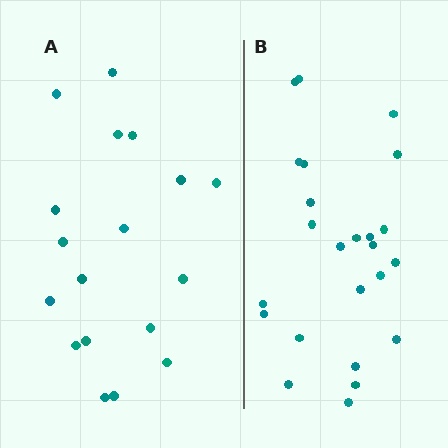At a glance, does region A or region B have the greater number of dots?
Region B (the right region) has more dots.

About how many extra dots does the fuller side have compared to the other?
Region B has about 6 more dots than region A.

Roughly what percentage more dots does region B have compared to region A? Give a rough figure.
About 35% more.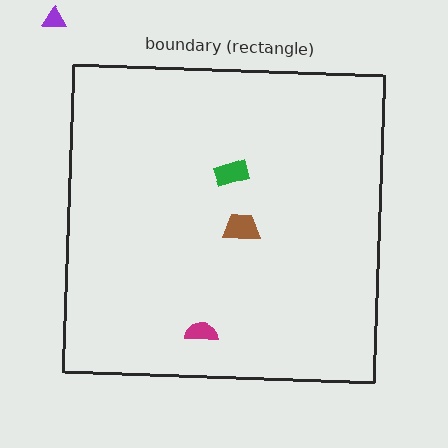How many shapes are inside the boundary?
3 inside, 1 outside.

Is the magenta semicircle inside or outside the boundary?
Inside.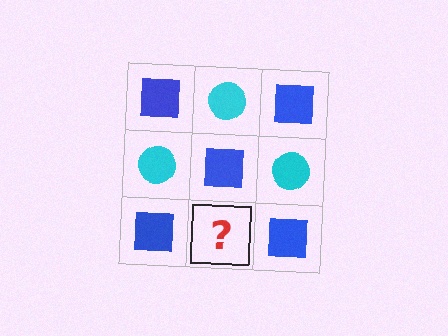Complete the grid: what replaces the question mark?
The question mark should be replaced with a cyan circle.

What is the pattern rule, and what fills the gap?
The rule is that it alternates blue square and cyan circle in a checkerboard pattern. The gap should be filled with a cyan circle.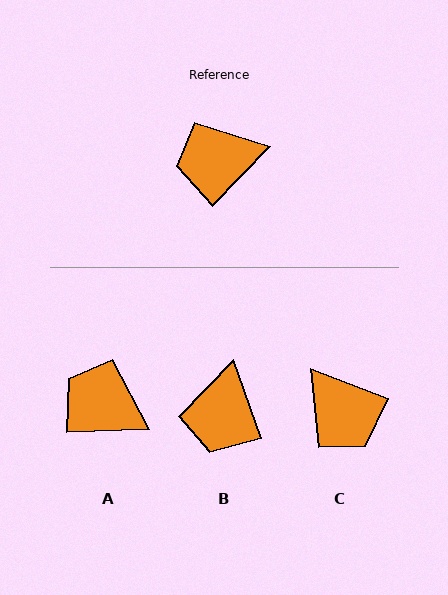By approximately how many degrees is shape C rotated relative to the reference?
Approximately 113 degrees counter-clockwise.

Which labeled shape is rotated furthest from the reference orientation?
C, about 113 degrees away.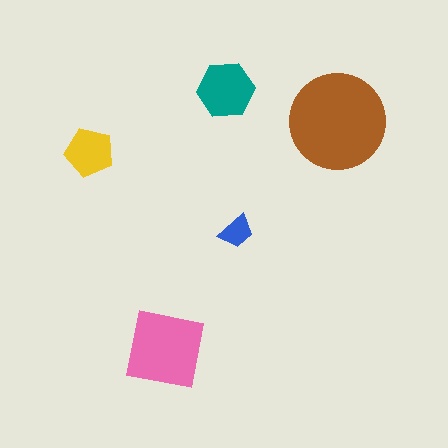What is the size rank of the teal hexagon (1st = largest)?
3rd.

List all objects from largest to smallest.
The brown circle, the pink square, the teal hexagon, the yellow pentagon, the blue trapezoid.